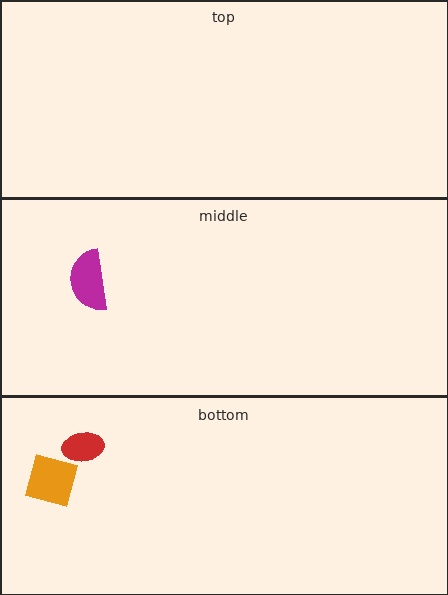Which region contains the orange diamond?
The bottom region.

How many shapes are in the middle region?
1.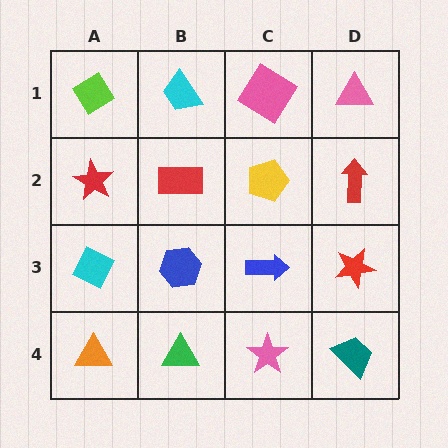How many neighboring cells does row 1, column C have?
3.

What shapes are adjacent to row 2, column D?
A pink triangle (row 1, column D), a red star (row 3, column D), a yellow pentagon (row 2, column C).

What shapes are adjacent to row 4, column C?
A blue arrow (row 3, column C), a green triangle (row 4, column B), a teal trapezoid (row 4, column D).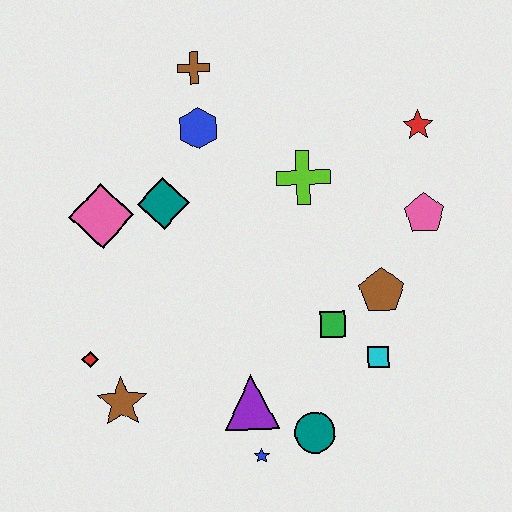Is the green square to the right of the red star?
No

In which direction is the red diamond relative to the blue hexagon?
The red diamond is below the blue hexagon.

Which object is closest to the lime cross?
The blue hexagon is closest to the lime cross.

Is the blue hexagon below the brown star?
No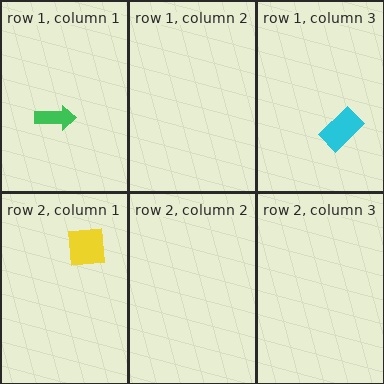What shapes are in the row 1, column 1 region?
The green arrow.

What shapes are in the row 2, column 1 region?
The yellow square.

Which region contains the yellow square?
The row 2, column 1 region.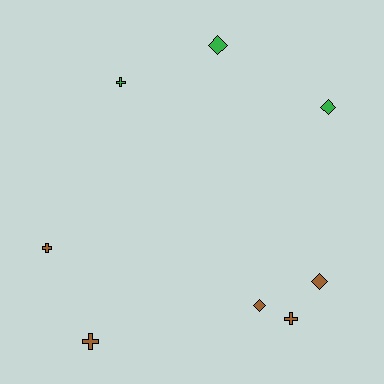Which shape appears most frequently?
Diamond, with 4 objects.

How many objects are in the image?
There are 8 objects.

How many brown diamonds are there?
There are 2 brown diamonds.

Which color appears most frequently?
Brown, with 5 objects.